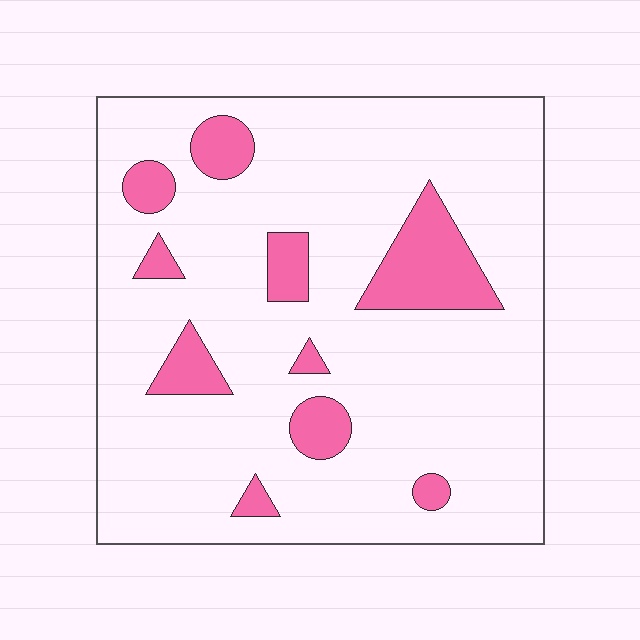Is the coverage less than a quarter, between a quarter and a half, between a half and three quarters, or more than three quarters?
Less than a quarter.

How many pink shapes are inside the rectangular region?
10.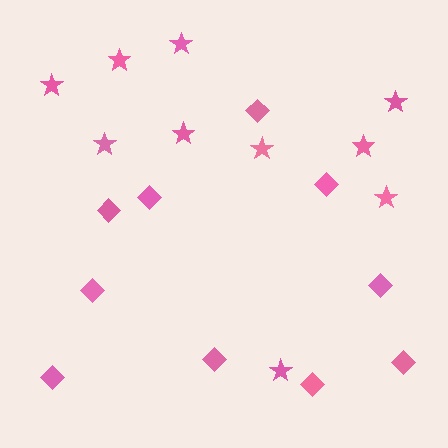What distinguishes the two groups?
There are 2 groups: one group of diamonds (10) and one group of stars (10).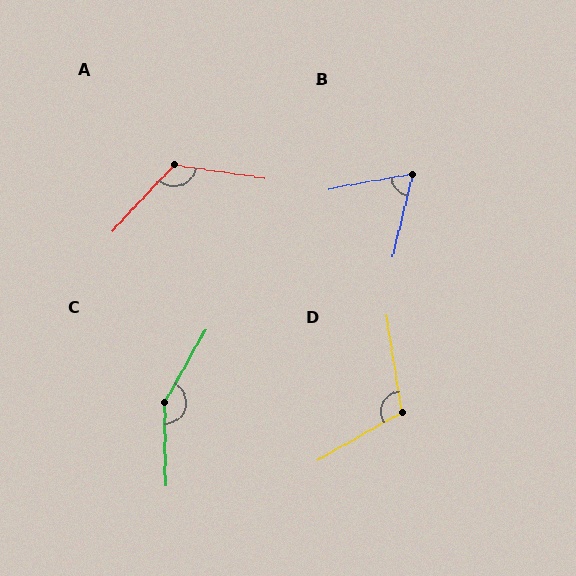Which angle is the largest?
C, at approximately 150 degrees.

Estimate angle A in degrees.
Approximately 125 degrees.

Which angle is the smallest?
B, at approximately 66 degrees.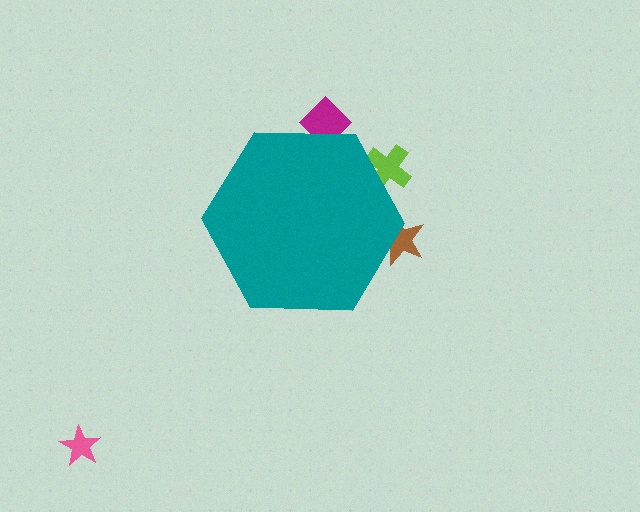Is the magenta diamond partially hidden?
Yes, the magenta diamond is partially hidden behind the teal hexagon.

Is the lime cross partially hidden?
Yes, the lime cross is partially hidden behind the teal hexagon.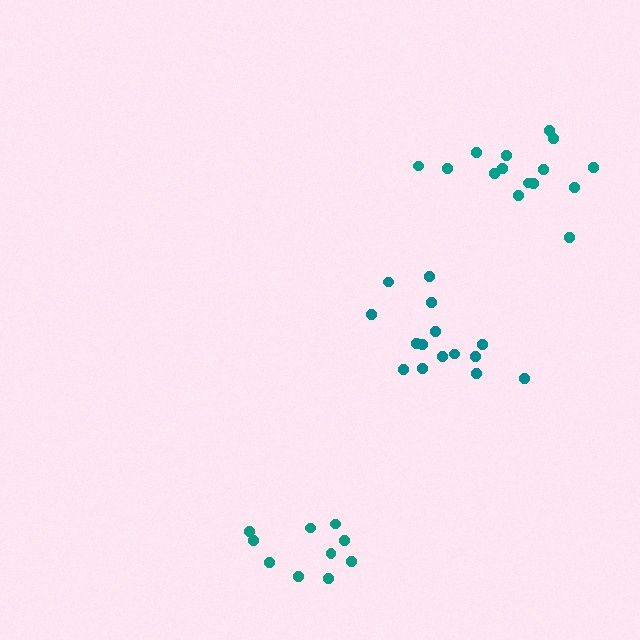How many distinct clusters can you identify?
There are 3 distinct clusters.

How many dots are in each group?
Group 1: 15 dots, Group 2: 10 dots, Group 3: 15 dots (40 total).